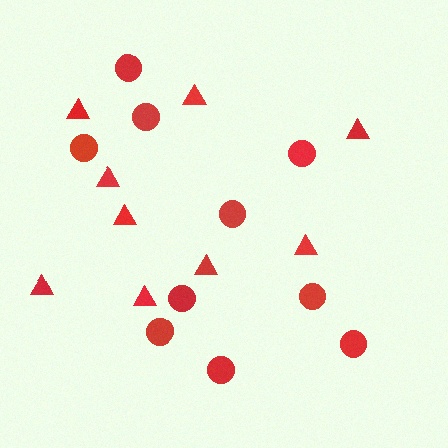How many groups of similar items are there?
There are 2 groups: one group of triangles (9) and one group of circles (10).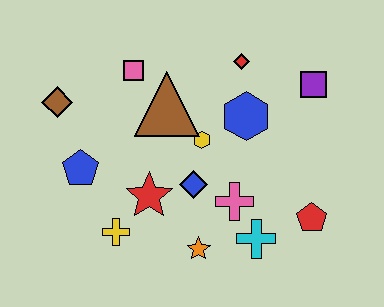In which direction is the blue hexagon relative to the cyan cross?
The blue hexagon is above the cyan cross.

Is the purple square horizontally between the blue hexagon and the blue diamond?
No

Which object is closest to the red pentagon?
The cyan cross is closest to the red pentagon.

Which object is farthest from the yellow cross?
The purple square is farthest from the yellow cross.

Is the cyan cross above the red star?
No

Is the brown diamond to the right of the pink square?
No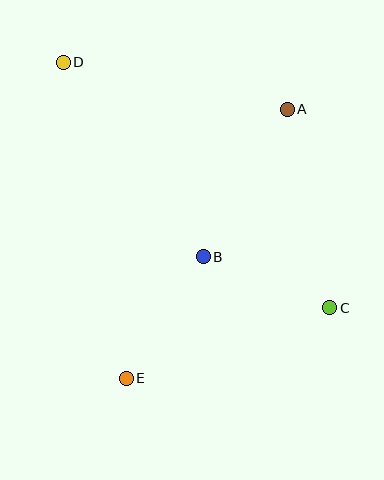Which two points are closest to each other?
Points B and C are closest to each other.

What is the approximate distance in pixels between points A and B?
The distance between A and B is approximately 170 pixels.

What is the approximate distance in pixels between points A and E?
The distance between A and E is approximately 313 pixels.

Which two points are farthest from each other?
Points C and D are farthest from each other.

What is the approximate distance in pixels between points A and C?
The distance between A and C is approximately 203 pixels.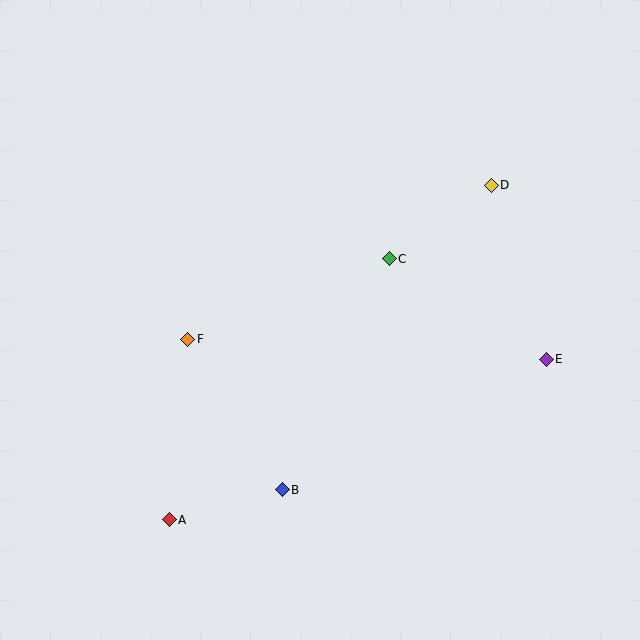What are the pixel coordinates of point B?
Point B is at (282, 490).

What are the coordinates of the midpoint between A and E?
The midpoint between A and E is at (358, 440).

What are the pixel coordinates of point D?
Point D is at (491, 185).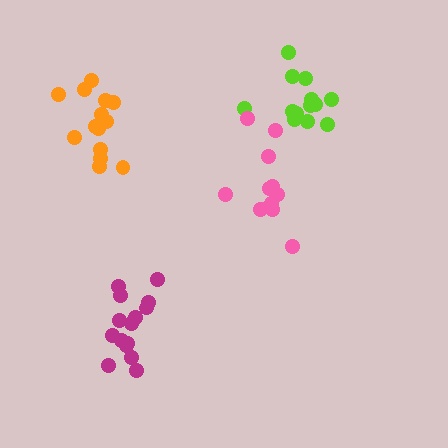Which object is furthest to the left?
The orange cluster is leftmost.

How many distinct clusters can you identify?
There are 4 distinct clusters.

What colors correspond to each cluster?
The clusters are colored: orange, lime, pink, magenta.